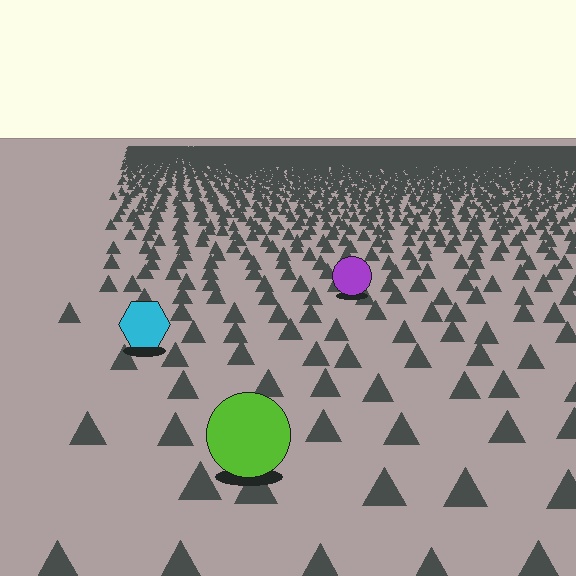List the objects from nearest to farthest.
From nearest to farthest: the lime circle, the cyan hexagon, the purple circle.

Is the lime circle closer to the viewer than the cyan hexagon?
Yes. The lime circle is closer — you can tell from the texture gradient: the ground texture is coarser near it.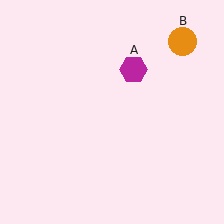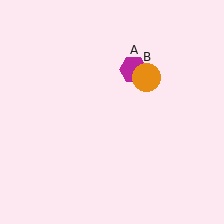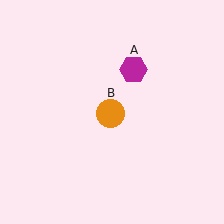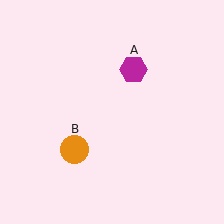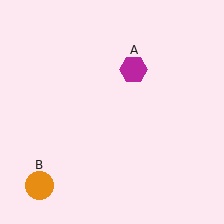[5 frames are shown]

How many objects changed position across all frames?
1 object changed position: orange circle (object B).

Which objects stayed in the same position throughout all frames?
Magenta hexagon (object A) remained stationary.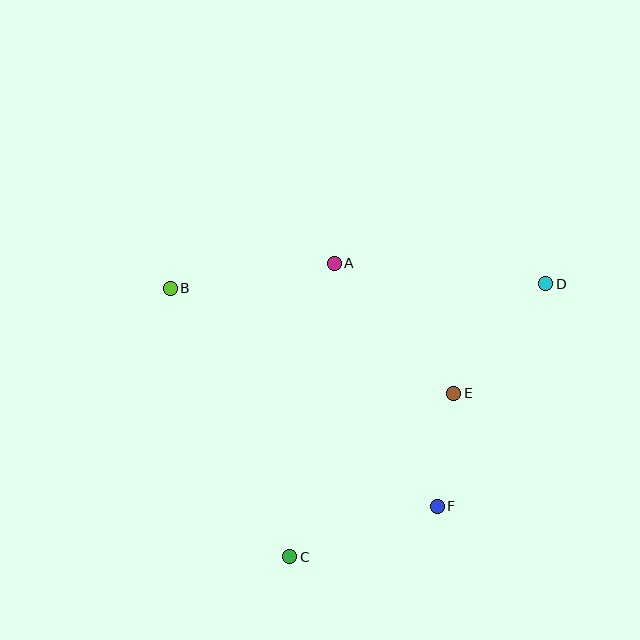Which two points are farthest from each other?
Points B and D are farthest from each other.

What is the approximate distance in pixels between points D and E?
The distance between D and E is approximately 143 pixels.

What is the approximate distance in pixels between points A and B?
The distance between A and B is approximately 166 pixels.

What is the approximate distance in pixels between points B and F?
The distance between B and F is approximately 345 pixels.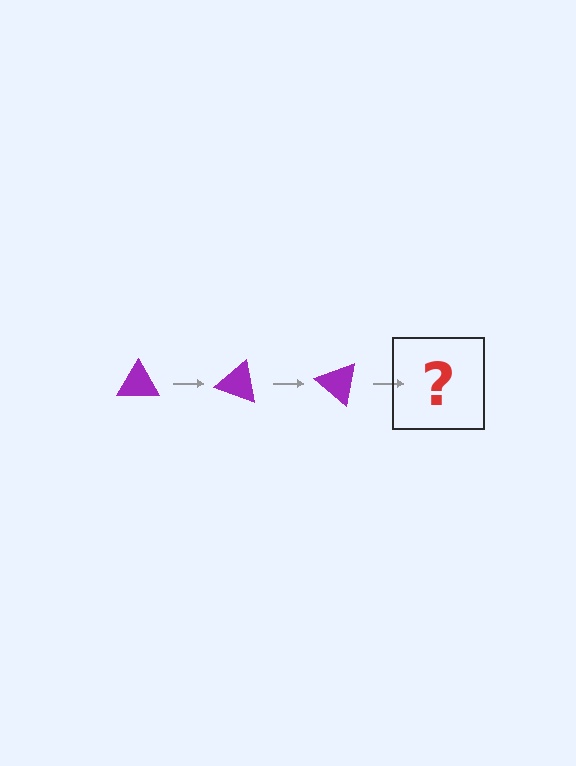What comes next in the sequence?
The next element should be a purple triangle rotated 60 degrees.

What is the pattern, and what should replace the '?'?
The pattern is that the triangle rotates 20 degrees each step. The '?' should be a purple triangle rotated 60 degrees.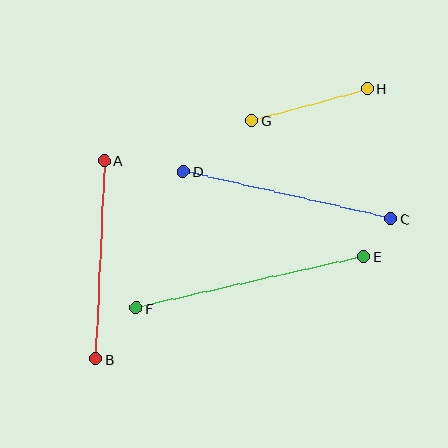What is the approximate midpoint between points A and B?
The midpoint is at approximately (100, 260) pixels.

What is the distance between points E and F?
The distance is approximately 233 pixels.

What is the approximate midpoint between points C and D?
The midpoint is at approximately (287, 195) pixels.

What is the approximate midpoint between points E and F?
The midpoint is at approximately (250, 282) pixels.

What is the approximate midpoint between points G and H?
The midpoint is at approximately (310, 105) pixels.